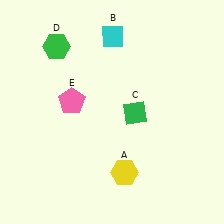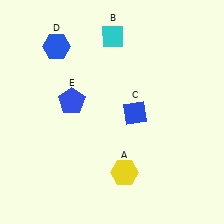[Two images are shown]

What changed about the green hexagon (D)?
In Image 1, D is green. In Image 2, it changed to blue.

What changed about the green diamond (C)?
In Image 1, C is green. In Image 2, it changed to blue.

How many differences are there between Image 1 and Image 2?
There are 3 differences between the two images.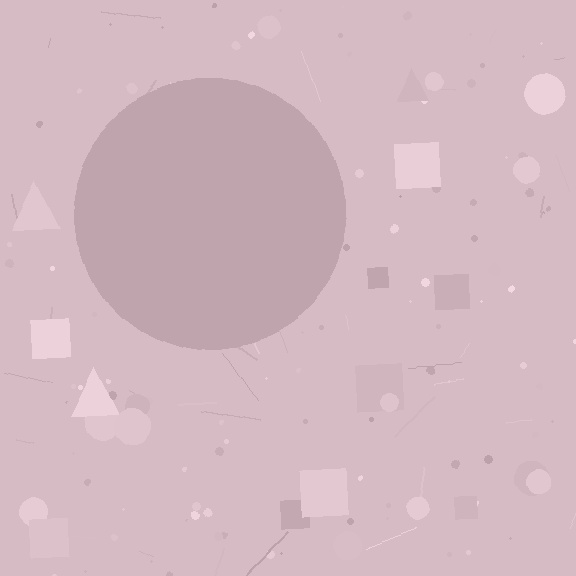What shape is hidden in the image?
A circle is hidden in the image.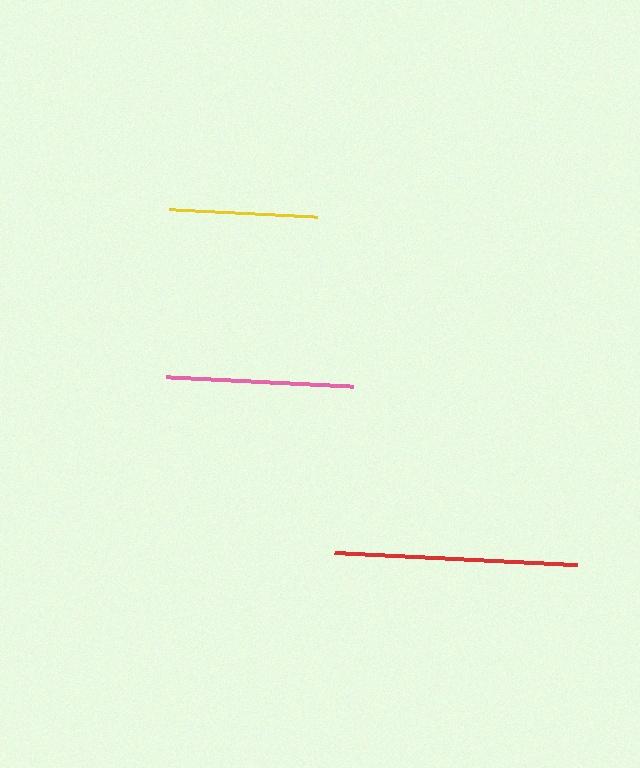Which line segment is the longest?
The red line is the longest at approximately 243 pixels.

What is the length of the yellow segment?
The yellow segment is approximately 148 pixels long.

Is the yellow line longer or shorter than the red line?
The red line is longer than the yellow line.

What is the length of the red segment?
The red segment is approximately 243 pixels long.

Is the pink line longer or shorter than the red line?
The red line is longer than the pink line.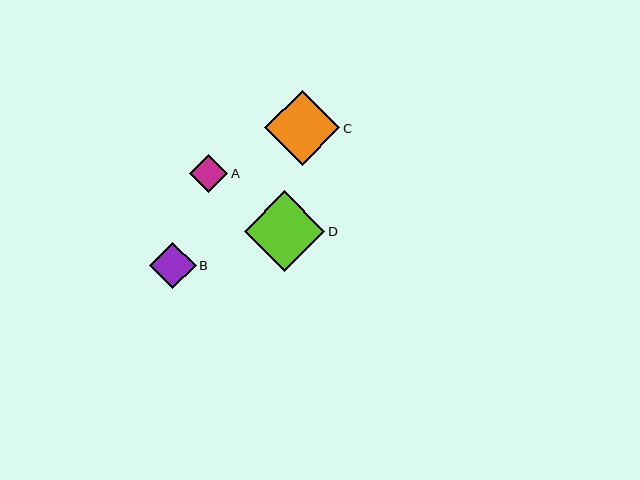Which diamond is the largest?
Diamond D is the largest with a size of approximately 81 pixels.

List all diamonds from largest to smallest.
From largest to smallest: D, C, B, A.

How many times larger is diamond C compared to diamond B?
Diamond C is approximately 1.6 times the size of diamond B.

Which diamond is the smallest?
Diamond A is the smallest with a size of approximately 38 pixels.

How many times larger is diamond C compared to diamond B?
Diamond C is approximately 1.6 times the size of diamond B.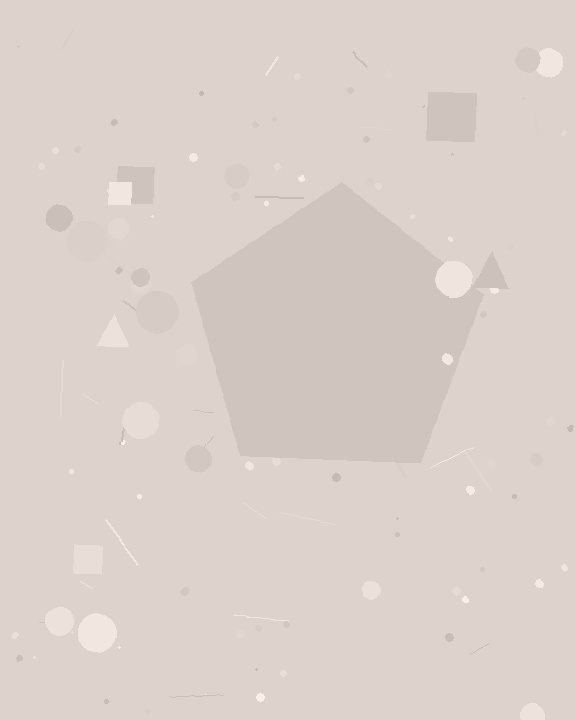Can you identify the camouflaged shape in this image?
The camouflaged shape is a pentagon.